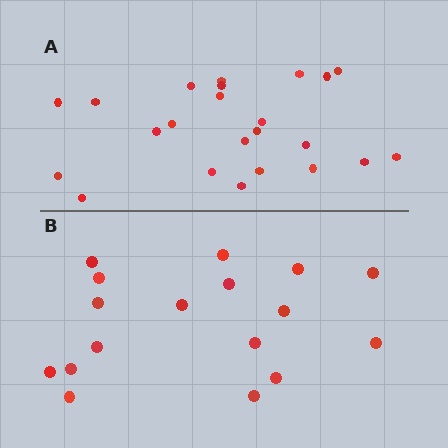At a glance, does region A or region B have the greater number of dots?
Region A (the top region) has more dots.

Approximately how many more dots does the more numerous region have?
Region A has about 6 more dots than region B.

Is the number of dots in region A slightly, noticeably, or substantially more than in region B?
Region A has noticeably more, but not dramatically so. The ratio is roughly 1.4 to 1.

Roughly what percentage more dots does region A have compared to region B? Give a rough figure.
About 35% more.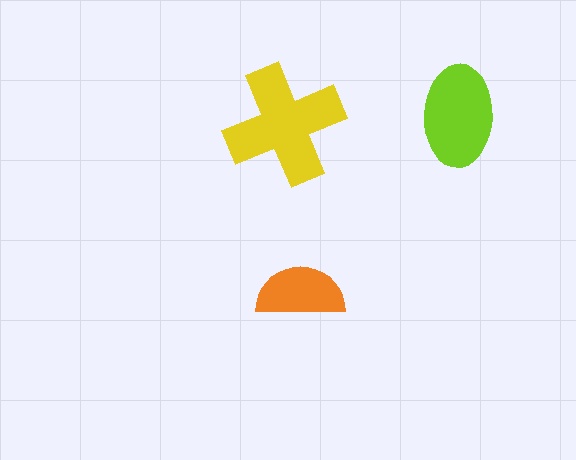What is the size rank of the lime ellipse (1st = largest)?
2nd.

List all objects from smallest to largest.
The orange semicircle, the lime ellipse, the yellow cross.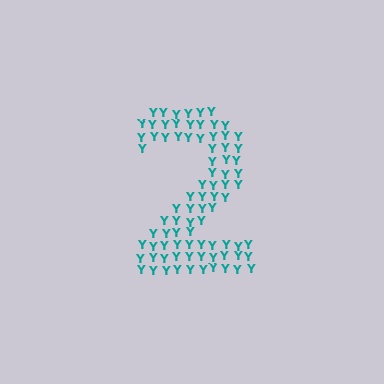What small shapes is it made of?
It is made of small letter Y's.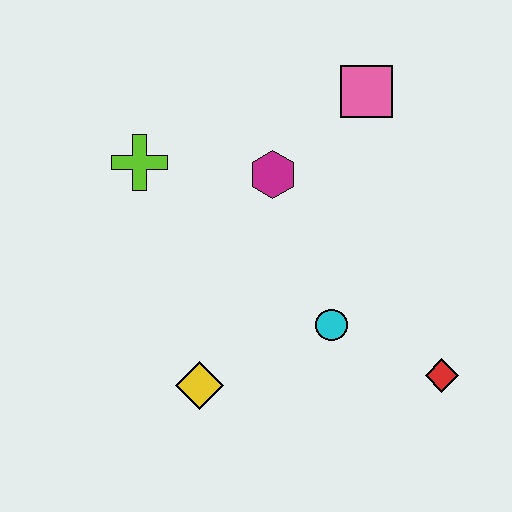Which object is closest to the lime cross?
The magenta hexagon is closest to the lime cross.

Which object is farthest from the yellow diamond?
The pink square is farthest from the yellow diamond.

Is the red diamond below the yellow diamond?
No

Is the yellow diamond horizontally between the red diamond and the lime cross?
Yes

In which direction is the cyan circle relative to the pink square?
The cyan circle is below the pink square.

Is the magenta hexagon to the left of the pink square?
Yes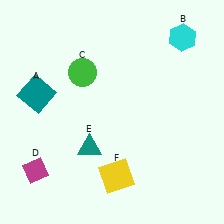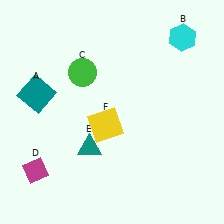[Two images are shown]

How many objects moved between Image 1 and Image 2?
1 object moved between the two images.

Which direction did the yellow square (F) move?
The yellow square (F) moved up.